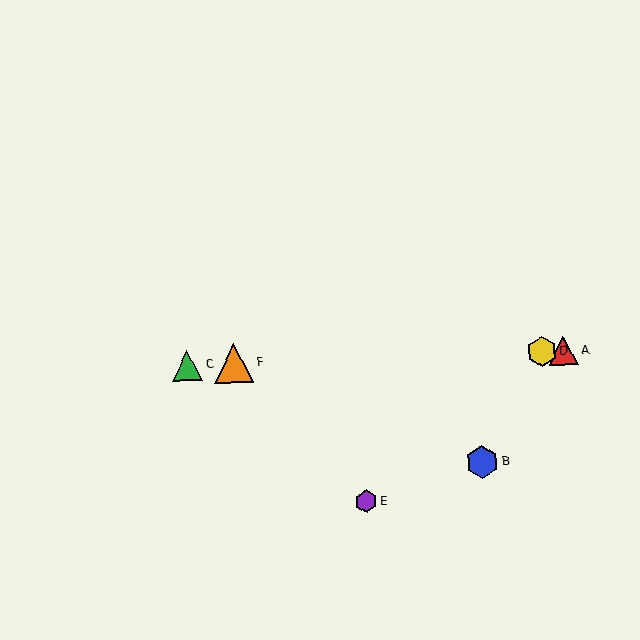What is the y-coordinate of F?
Object F is at y≈364.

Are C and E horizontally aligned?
No, C is at y≈365 and E is at y≈501.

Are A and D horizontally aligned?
Yes, both are at y≈351.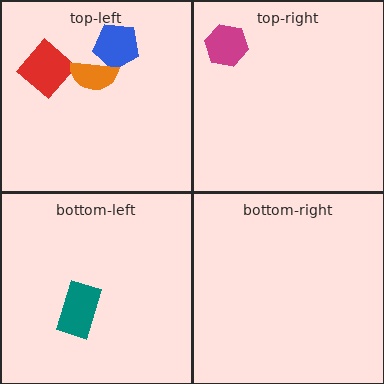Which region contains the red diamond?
The top-left region.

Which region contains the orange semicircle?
The top-left region.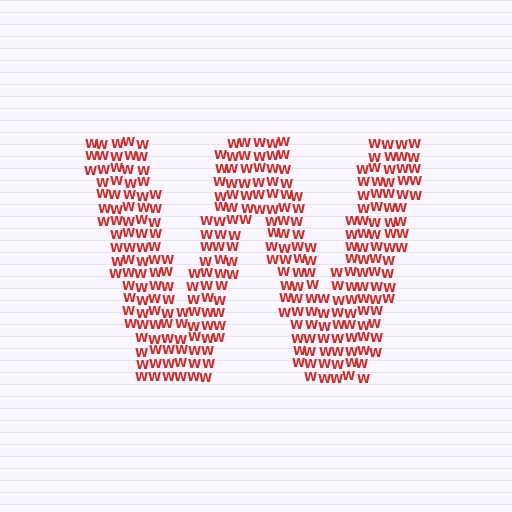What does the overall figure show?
The overall figure shows the letter W.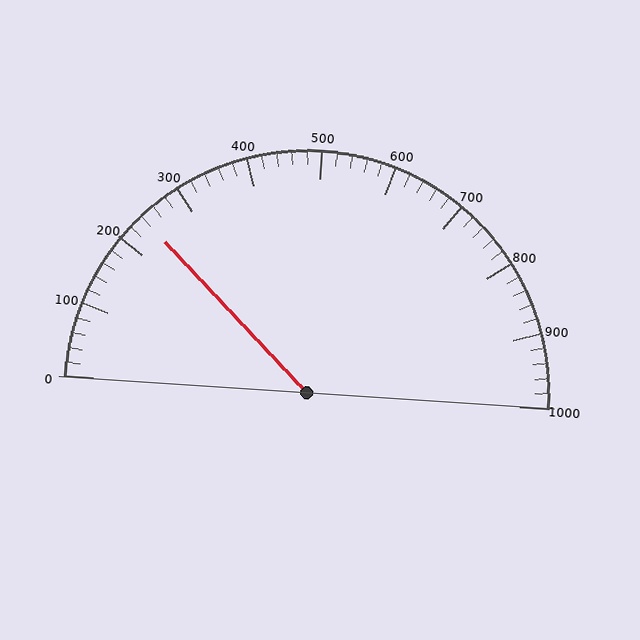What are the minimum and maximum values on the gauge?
The gauge ranges from 0 to 1000.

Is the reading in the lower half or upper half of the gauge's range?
The reading is in the lower half of the range (0 to 1000).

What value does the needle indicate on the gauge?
The needle indicates approximately 240.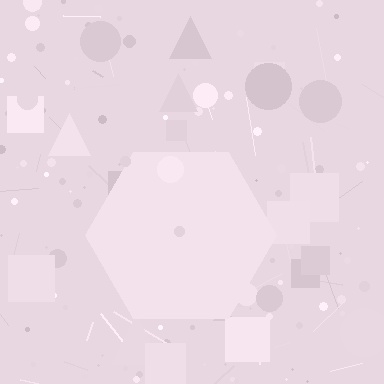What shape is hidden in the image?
A hexagon is hidden in the image.